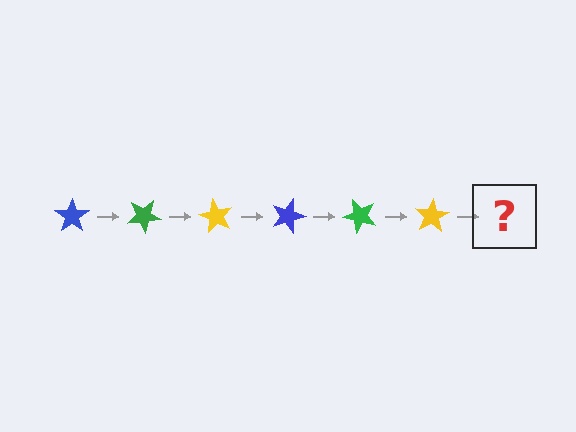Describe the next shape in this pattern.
It should be a blue star, rotated 180 degrees from the start.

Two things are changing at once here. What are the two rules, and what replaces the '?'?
The two rules are that it rotates 30 degrees each step and the color cycles through blue, green, and yellow. The '?' should be a blue star, rotated 180 degrees from the start.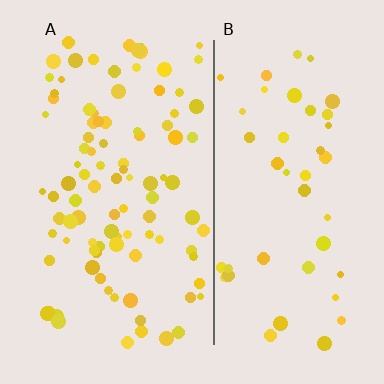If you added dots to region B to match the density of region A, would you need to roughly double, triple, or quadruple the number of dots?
Approximately double.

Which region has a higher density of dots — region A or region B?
A (the left).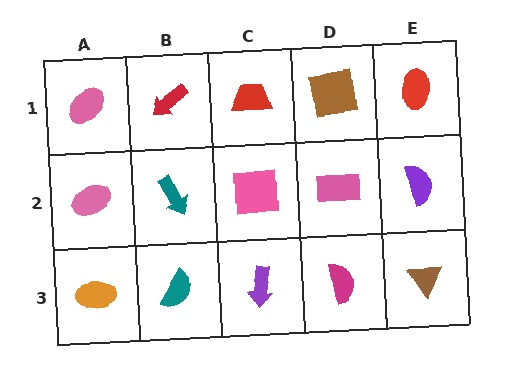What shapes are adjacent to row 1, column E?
A purple semicircle (row 2, column E), a brown square (row 1, column D).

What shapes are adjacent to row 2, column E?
A red ellipse (row 1, column E), a brown triangle (row 3, column E), a pink rectangle (row 2, column D).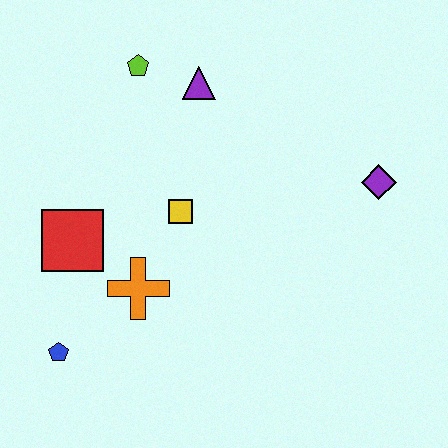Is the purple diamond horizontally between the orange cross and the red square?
No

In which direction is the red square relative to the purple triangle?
The red square is below the purple triangle.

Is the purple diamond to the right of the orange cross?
Yes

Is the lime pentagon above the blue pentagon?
Yes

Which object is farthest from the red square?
The purple diamond is farthest from the red square.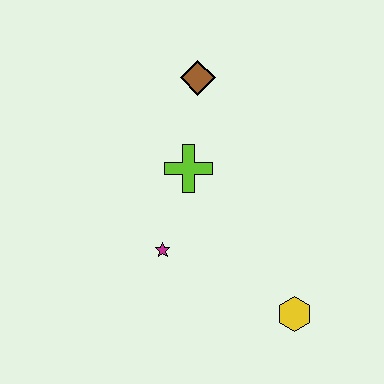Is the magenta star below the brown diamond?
Yes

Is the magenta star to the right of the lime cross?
No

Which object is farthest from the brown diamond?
The yellow hexagon is farthest from the brown diamond.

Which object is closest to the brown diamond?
The lime cross is closest to the brown diamond.